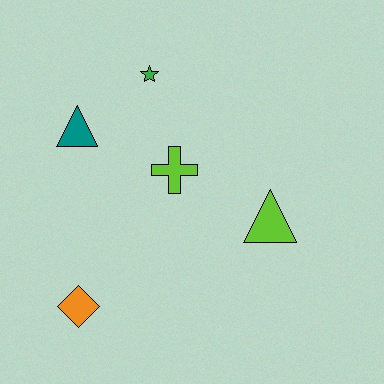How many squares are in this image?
There are no squares.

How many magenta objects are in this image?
There are no magenta objects.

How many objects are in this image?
There are 5 objects.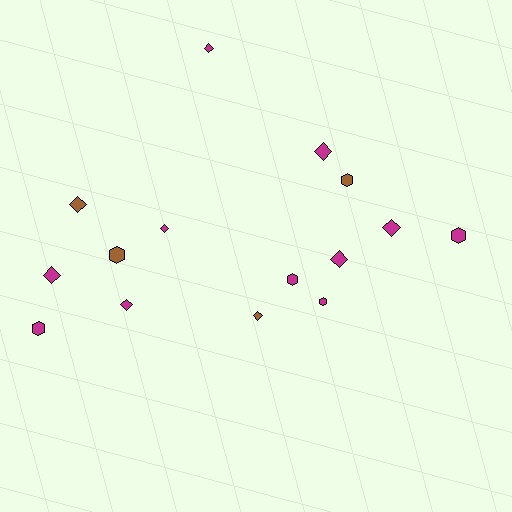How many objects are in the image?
There are 15 objects.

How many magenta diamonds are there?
There are 7 magenta diamonds.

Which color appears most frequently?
Magenta, with 11 objects.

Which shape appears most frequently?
Diamond, with 9 objects.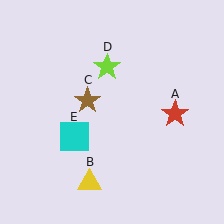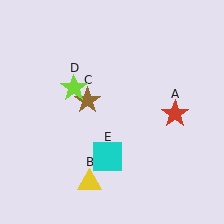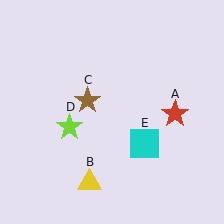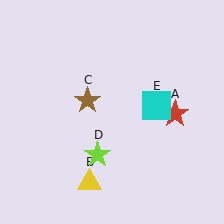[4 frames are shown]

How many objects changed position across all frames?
2 objects changed position: lime star (object D), cyan square (object E).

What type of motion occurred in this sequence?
The lime star (object D), cyan square (object E) rotated counterclockwise around the center of the scene.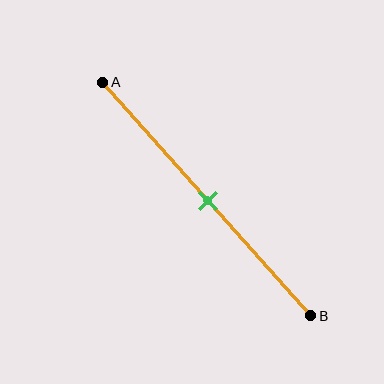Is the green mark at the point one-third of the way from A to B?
No, the mark is at about 50% from A, not at the 33% one-third point.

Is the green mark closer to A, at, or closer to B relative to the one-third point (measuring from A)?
The green mark is closer to point B than the one-third point of segment AB.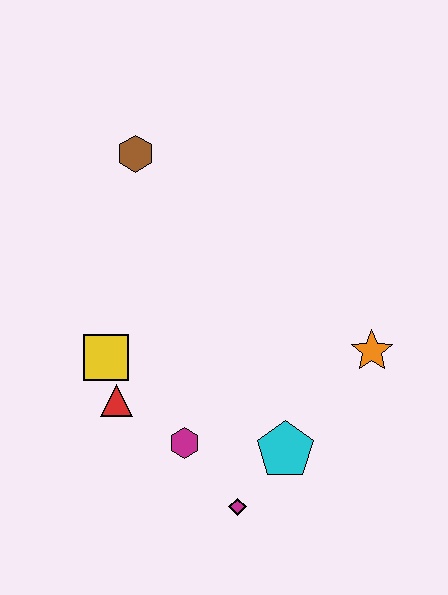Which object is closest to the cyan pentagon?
The magenta diamond is closest to the cyan pentagon.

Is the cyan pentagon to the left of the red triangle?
No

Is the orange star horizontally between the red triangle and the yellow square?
No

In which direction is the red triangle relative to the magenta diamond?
The red triangle is to the left of the magenta diamond.